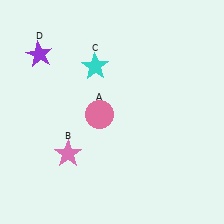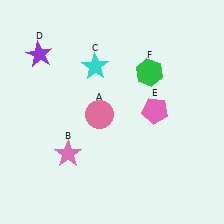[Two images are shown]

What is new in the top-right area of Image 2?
A pink pentagon (E) was added in the top-right area of Image 2.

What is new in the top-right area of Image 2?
A green hexagon (F) was added in the top-right area of Image 2.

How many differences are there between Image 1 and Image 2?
There are 2 differences between the two images.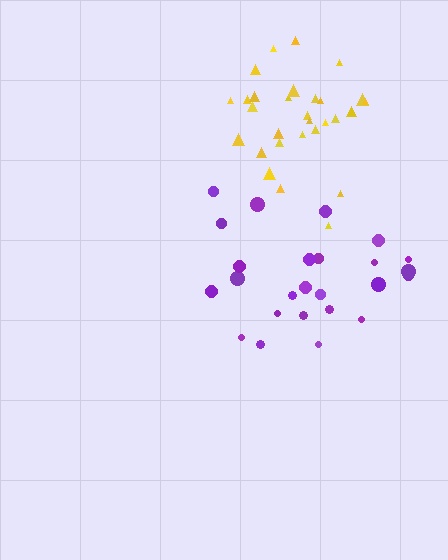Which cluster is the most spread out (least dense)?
Purple.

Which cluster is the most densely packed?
Yellow.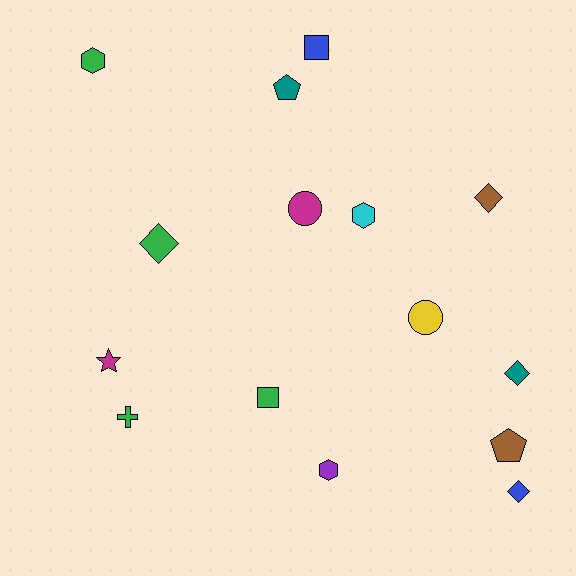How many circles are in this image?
There are 2 circles.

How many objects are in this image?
There are 15 objects.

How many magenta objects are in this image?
There are 2 magenta objects.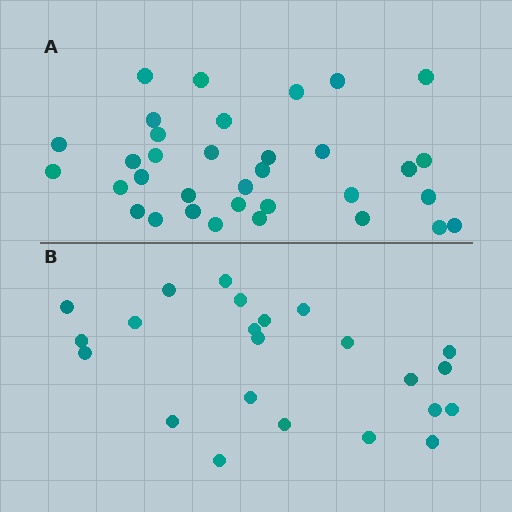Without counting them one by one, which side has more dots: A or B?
Region A (the top region) has more dots.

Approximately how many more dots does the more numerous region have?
Region A has roughly 12 or so more dots than region B.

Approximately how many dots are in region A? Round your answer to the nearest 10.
About 30 dots. (The exact count is 34, which rounds to 30.)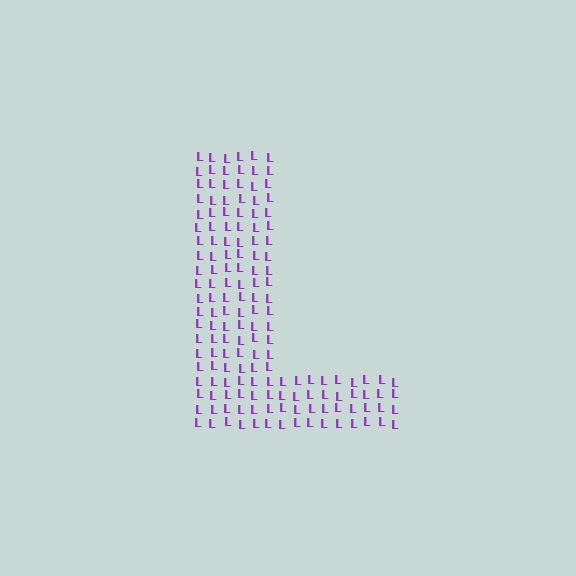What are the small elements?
The small elements are letter L's.